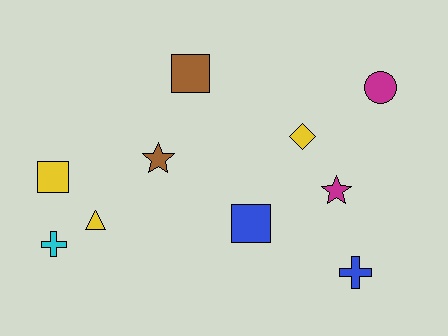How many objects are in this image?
There are 10 objects.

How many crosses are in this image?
There are 2 crosses.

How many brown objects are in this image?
There are 2 brown objects.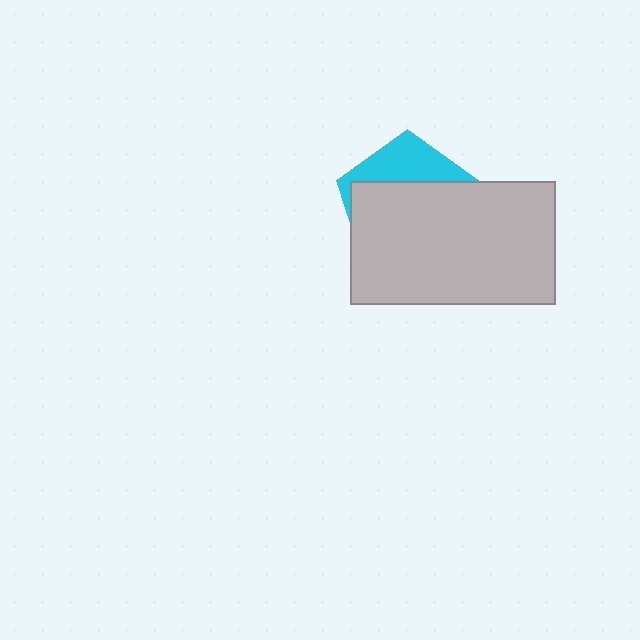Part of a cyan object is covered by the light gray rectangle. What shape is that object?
It is a pentagon.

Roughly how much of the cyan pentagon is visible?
A small part of it is visible (roughly 30%).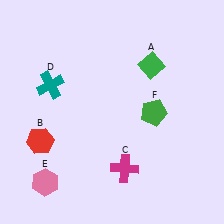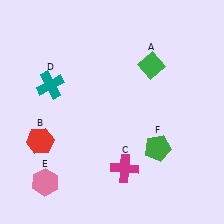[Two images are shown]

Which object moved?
The green pentagon (F) moved down.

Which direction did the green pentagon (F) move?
The green pentagon (F) moved down.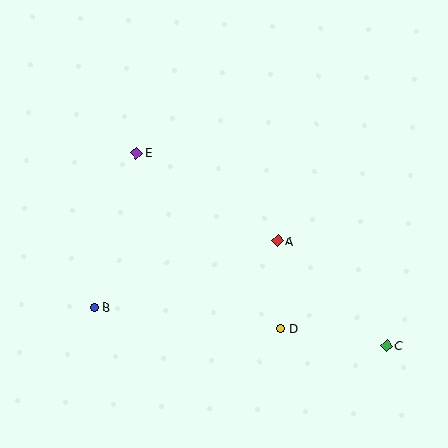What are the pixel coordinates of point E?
Point E is at (136, 153).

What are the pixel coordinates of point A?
Point A is at (278, 241).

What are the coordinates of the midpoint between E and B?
The midpoint between E and B is at (115, 230).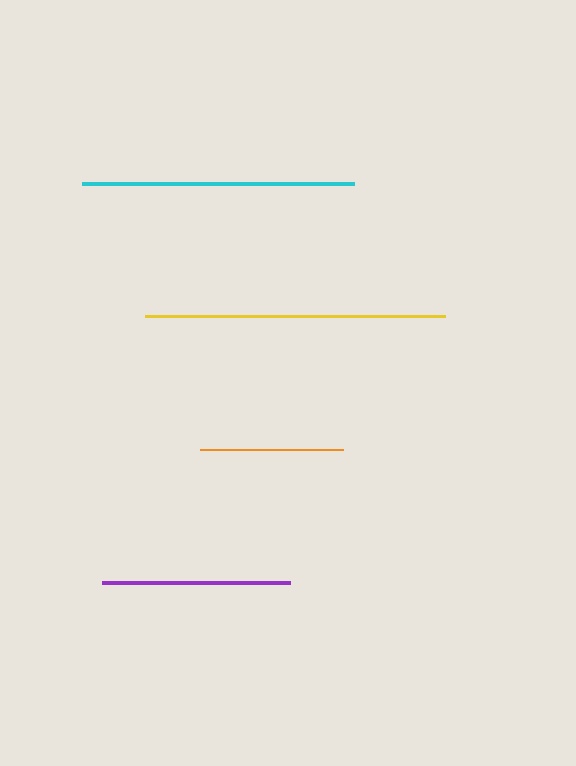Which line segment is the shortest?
The orange line is the shortest at approximately 143 pixels.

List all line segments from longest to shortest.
From longest to shortest: yellow, cyan, purple, orange.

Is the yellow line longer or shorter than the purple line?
The yellow line is longer than the purple line.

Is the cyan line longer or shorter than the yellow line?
The yellow line is longer than the cyan line.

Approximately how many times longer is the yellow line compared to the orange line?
The yellow line is approximately 2.1 times the length of the orange line.